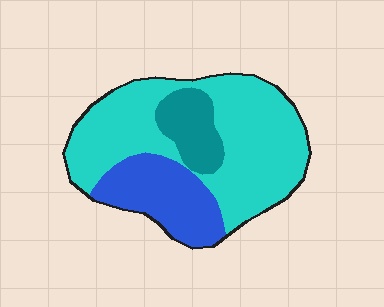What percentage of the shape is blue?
Blue covers around 25% of the shape.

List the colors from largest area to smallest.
From largest to smallest: cyan, blue, teal.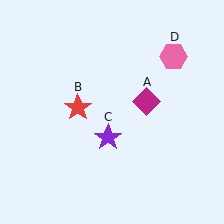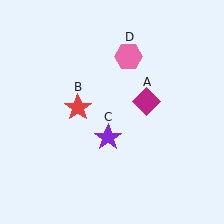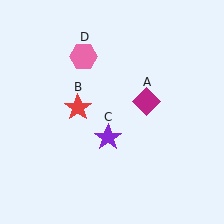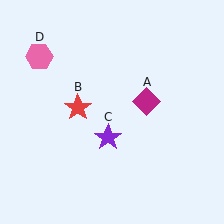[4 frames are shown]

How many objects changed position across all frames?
1 object changed position: pink hexagon (object D).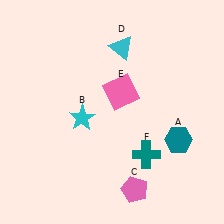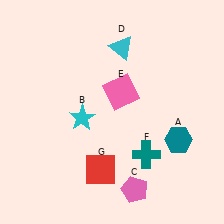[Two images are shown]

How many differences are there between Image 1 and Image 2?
There is 1 difference between the two images.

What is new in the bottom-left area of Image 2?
A red square (G) was added in the bottom-left area of Image 2.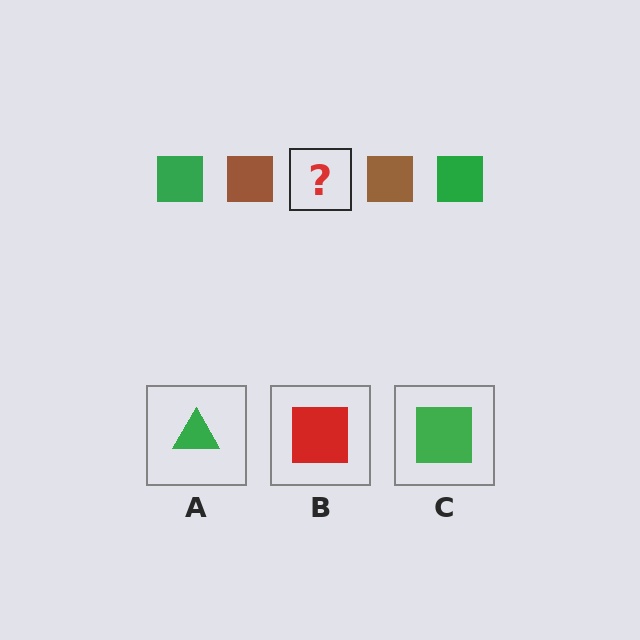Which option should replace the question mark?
Option C.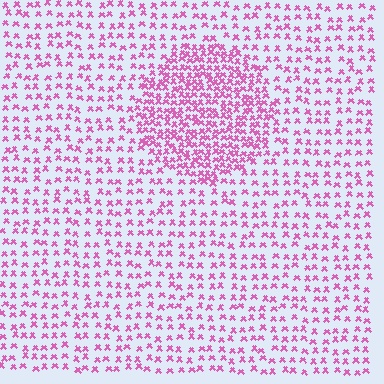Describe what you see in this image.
The image contains small pink elements arranged at two different densities. A circle-shaped region is visible where the elements are more densely packed than the surrounding area.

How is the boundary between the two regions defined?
The boundary is defined by a change in element density (approximately 2.2x ratio). All elements are the same color, size, and shape.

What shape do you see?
I see a circle.